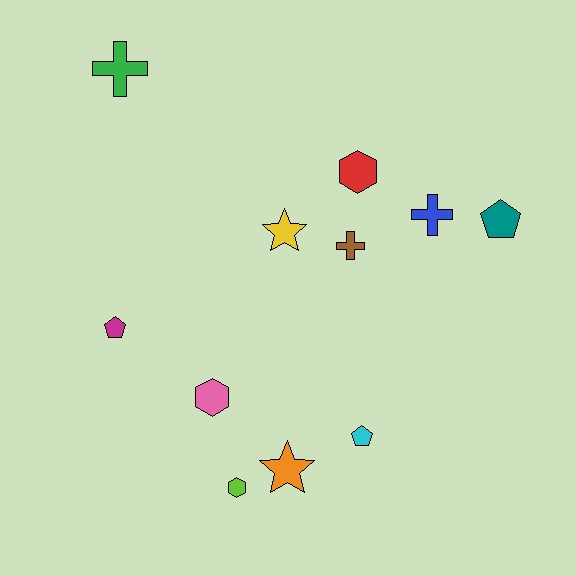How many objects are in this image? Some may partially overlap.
There are 11 objects.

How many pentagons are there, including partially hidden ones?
There are 3 pentagons.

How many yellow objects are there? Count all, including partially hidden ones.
There is 1 yellow object.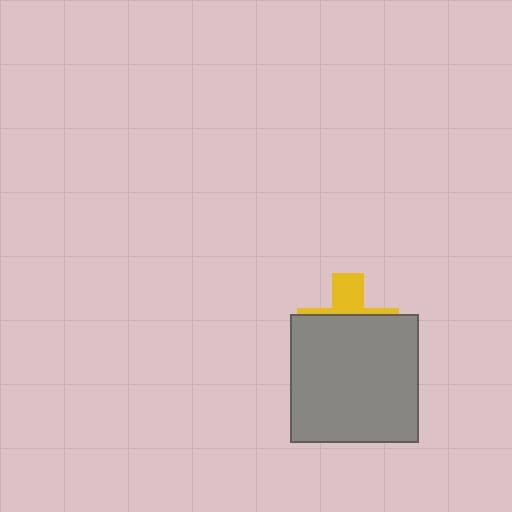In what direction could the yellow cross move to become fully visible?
The yellow cross could move up. That would shift it out from behind the gray square entirely.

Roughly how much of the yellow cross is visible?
A small part of it is visible (roughly 31%).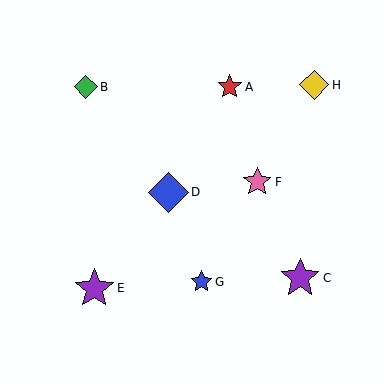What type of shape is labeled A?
Shape A is a red star.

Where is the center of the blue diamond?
The center of the blue diamond is at (168, 192).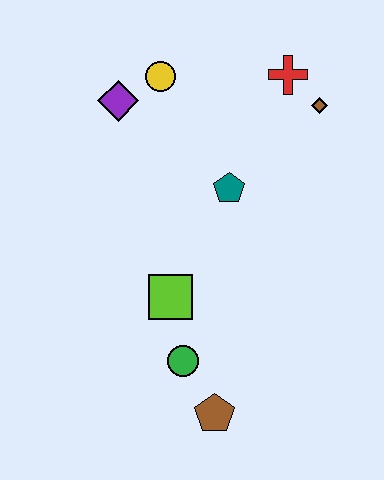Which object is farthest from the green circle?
The red cross is farthest from the green circle.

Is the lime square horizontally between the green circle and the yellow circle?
Yes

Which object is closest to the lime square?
The green circle is closest to the lime square.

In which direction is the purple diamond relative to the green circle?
The purple diamond is above the green circle.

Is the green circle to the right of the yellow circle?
Yes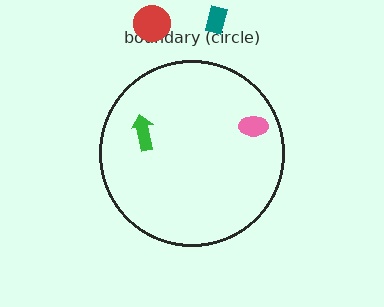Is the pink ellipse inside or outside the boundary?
Inside.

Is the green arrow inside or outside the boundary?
Inside.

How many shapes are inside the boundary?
2 inside, 2 outside.